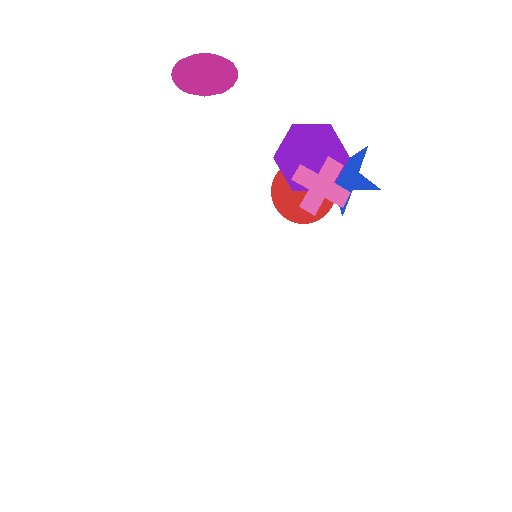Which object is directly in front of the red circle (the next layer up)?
The blue star is directly in front of the red circle.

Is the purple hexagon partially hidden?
Yes, it is partially covered by another shape.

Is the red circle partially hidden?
Yes, it is partially covered by another shape.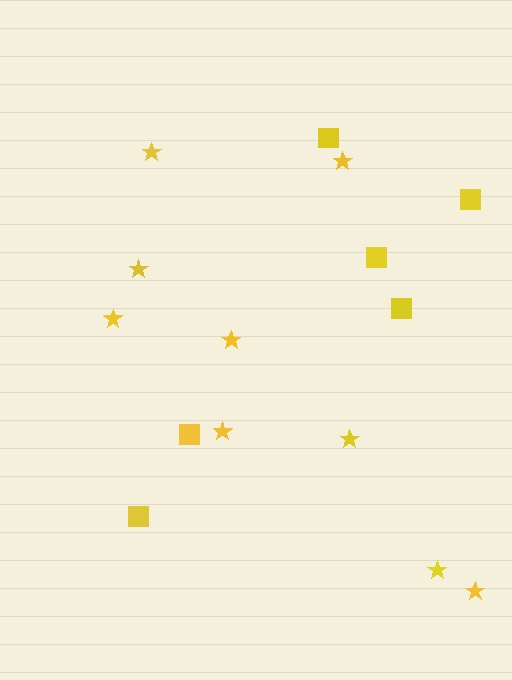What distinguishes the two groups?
There are 2 groups: one group of stars (9) and one group of squares (6).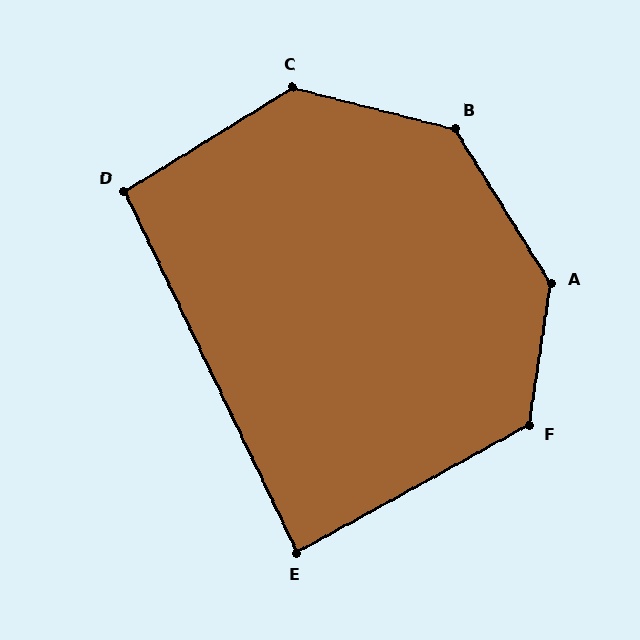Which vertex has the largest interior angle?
A, at approximately 139 degrees.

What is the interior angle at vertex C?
Approximately 134 degrees (obtuse).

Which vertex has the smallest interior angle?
E, at approximately 87 degrees.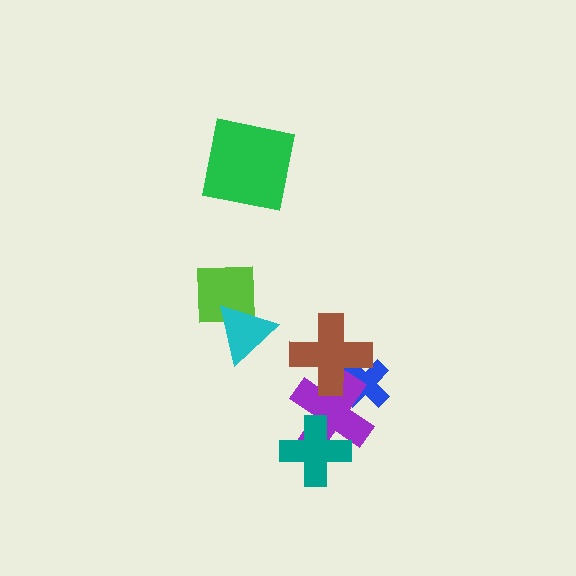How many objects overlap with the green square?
0 objects overlap with the green square.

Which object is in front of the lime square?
The cyan triangle is in front of the lime square.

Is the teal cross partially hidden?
No, no other shape covers it.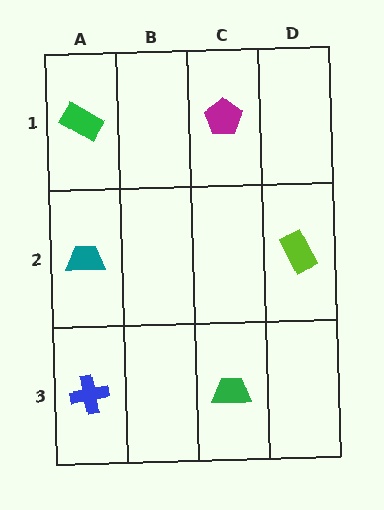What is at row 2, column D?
A lime rectangle.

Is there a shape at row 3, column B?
No, that cell is empty.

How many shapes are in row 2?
2 shapes.